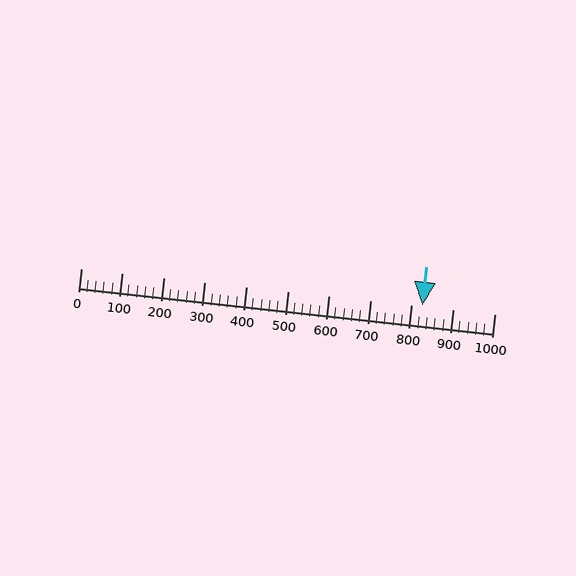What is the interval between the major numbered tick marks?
The major tick marks are spaced 100 units apart.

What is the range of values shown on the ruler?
The ruler shows values from 0 to 1000.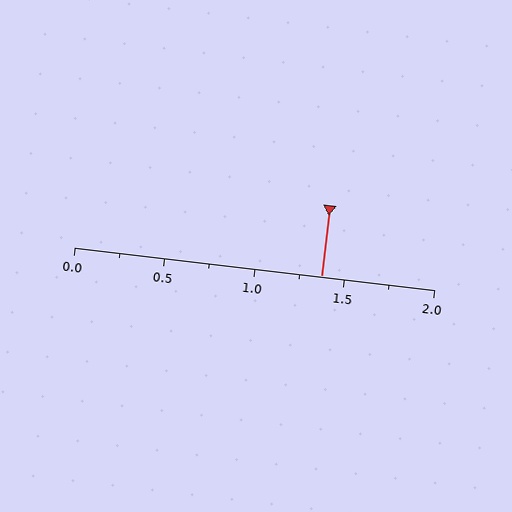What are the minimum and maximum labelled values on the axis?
The axis runs from 0.0 to 2.0.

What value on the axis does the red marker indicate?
The marker indicates approximately 1.38.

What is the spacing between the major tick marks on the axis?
The major ticks are spaced 0.5 apart.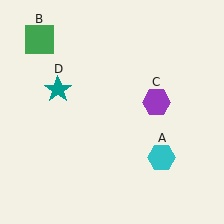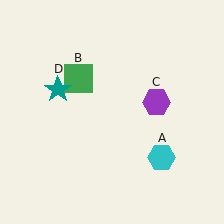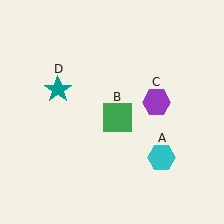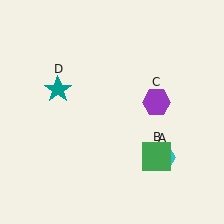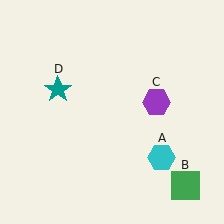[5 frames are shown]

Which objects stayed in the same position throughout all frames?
Cyan hexagon (object A) and purple hexagon (object C) and teal star (object D) remained stationary.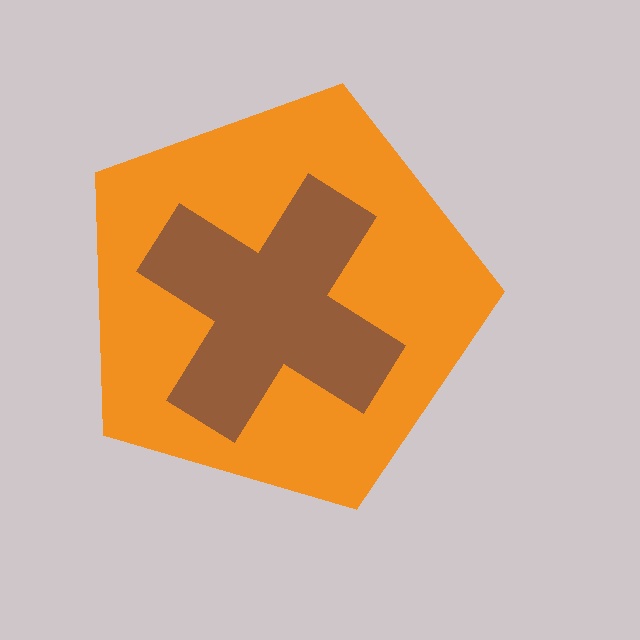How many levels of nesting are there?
2.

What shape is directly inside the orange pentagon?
The brown cross.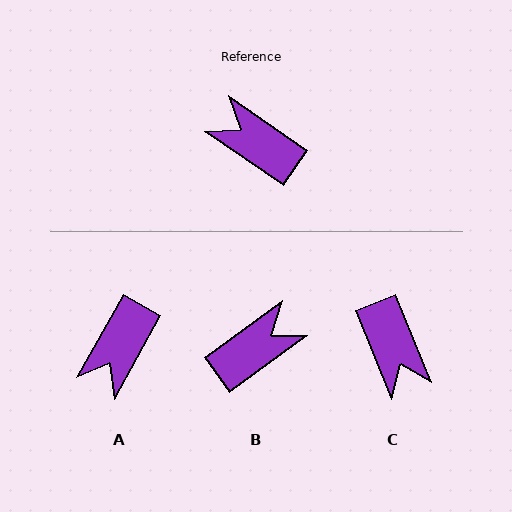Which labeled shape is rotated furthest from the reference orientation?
C, about 147 degrees away.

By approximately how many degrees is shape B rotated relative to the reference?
Approximately 109 degrees clockwise.